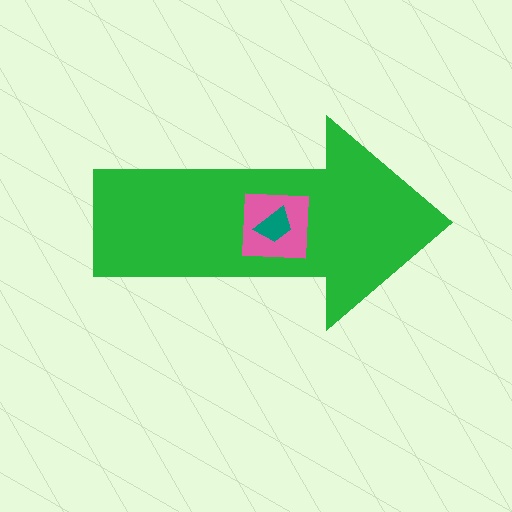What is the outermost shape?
The green arrow.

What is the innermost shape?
The teal trapezoid.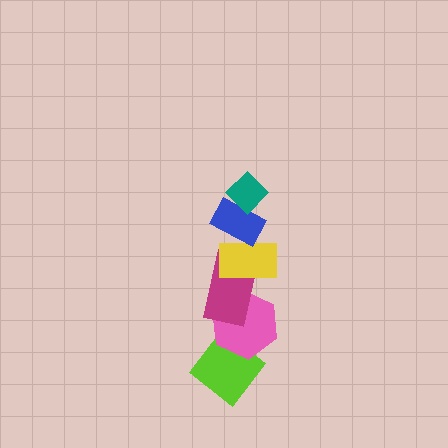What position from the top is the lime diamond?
The lime diamond is 6th from the top.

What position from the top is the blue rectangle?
The blue rectangle is 2nd from the top.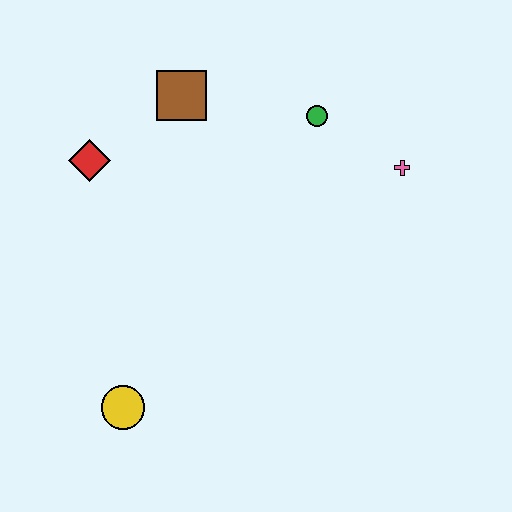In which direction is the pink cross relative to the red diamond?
The pink cross is to the right of the red diamond.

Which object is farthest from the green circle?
The yellow circle is farthest from the green circle.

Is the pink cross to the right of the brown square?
Yes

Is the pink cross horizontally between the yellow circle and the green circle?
No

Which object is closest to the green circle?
The pink cross is closest to the green circle.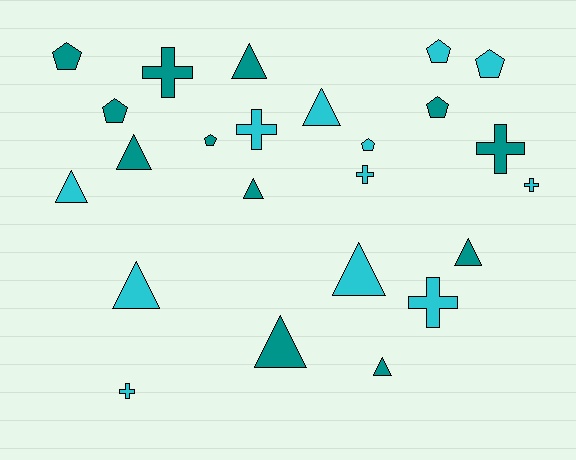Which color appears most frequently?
Teal, with 12 objects.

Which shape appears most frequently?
Triangle, with 10 objects.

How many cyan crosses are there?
There are 5 cyan crosses.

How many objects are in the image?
There are 24 objects.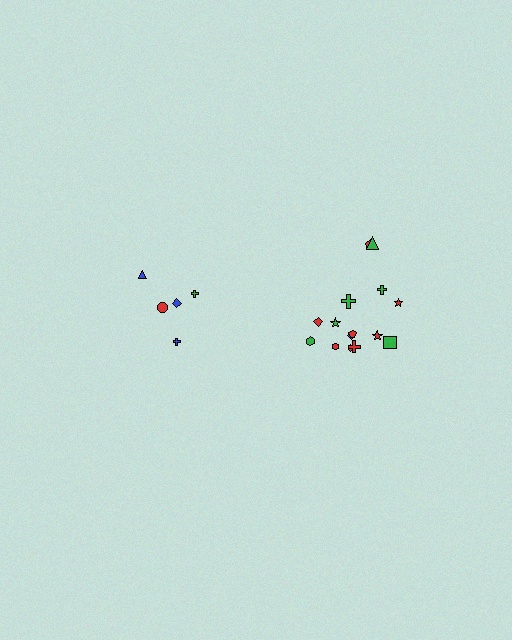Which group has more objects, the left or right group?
The right group.